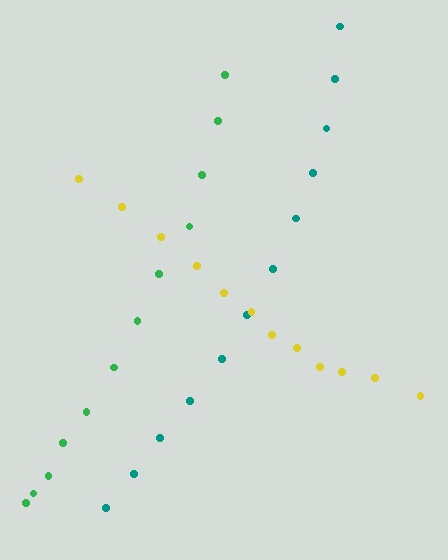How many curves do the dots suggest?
There are 3 distinct paths.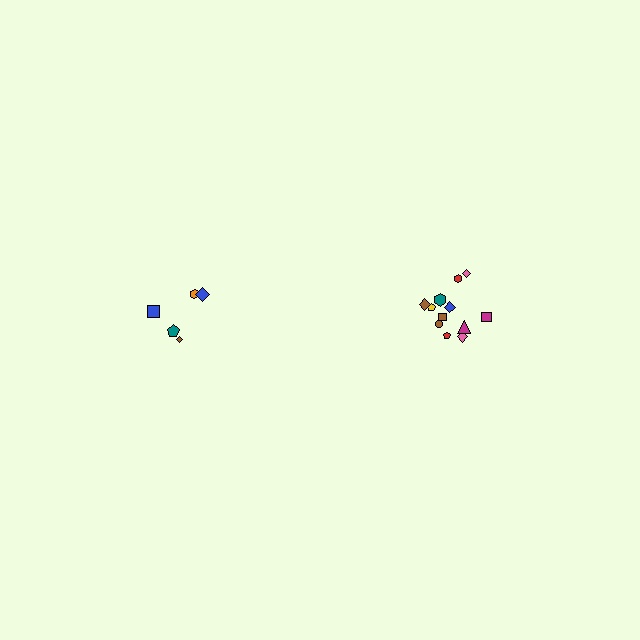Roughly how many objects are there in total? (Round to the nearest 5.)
Roughly 15 objects in total.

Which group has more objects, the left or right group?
The right group.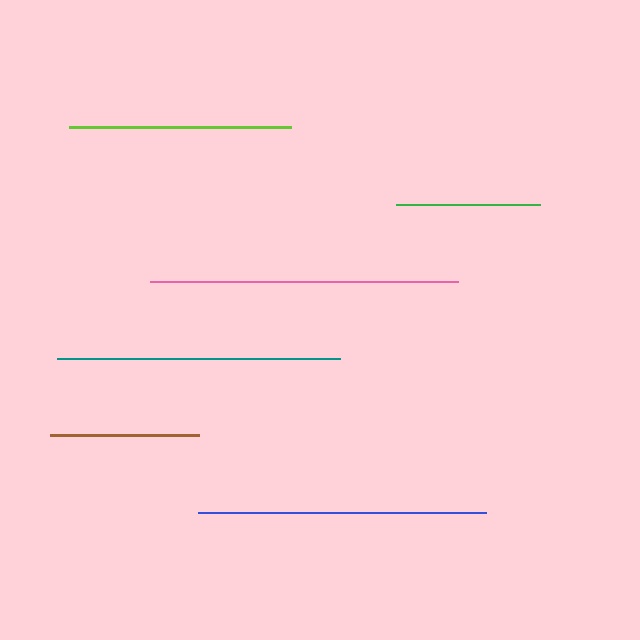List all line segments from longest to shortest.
From longest to shortest: pink, blue, teal, lime, brown, green.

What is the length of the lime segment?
The lime segment is approximately 221 pixels long.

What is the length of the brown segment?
The brown segment is approximately 148 pixels long.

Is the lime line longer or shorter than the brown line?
The lime line is longer than the brown line.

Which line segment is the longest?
The pink line is the longest at approximately 308 pixels.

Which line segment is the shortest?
The green line is the shortest at approximately 144 pixels.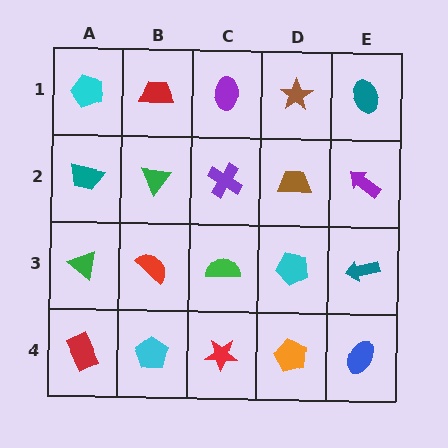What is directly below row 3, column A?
A red rectangle.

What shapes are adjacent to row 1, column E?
A purple arrow (row 2, column E), a brown star (row 1, column D).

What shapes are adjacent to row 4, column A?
A green triangle (row 3, column A), a cyan pentagon (row 4, column B).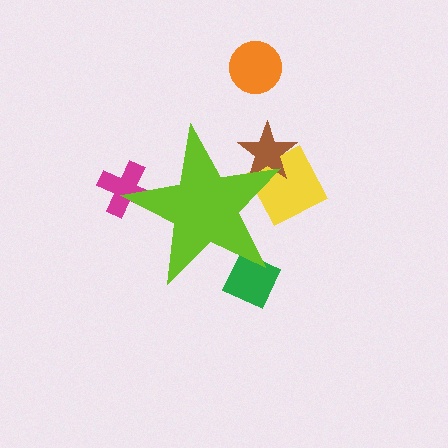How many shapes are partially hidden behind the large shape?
4 shapes are partially hidden.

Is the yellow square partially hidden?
Yes, the yellow square is partially hidden behind the lime star.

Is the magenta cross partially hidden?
Yes, the magenta cross is partially hidden behind the lime star.